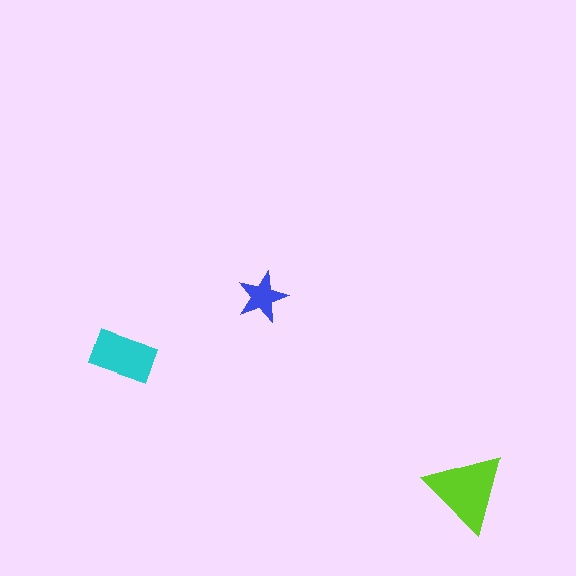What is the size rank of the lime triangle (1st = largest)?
1st.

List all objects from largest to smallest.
The lime triangle, the cyan rectangle, the blue star.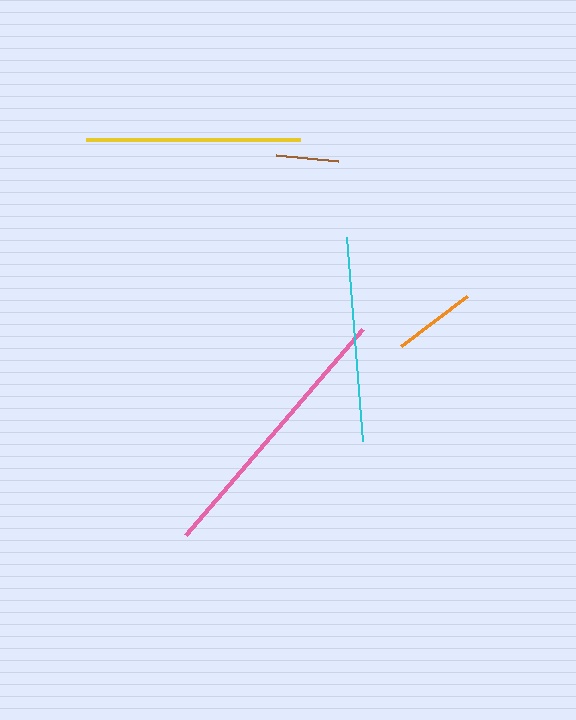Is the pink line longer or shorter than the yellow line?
The pink line is longer than the yellow line.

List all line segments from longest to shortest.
From longest to shortest: pink, yellow, cyan, orange, brown.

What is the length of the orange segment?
The orange segment is approximately 83 pixels long.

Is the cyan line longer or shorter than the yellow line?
The yellow line is longer than the cyan line.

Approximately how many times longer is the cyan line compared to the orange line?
The cyan line is approximately 2.5 times the length of the orange line.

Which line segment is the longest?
The pink line is the longest at approximately 272 pixels.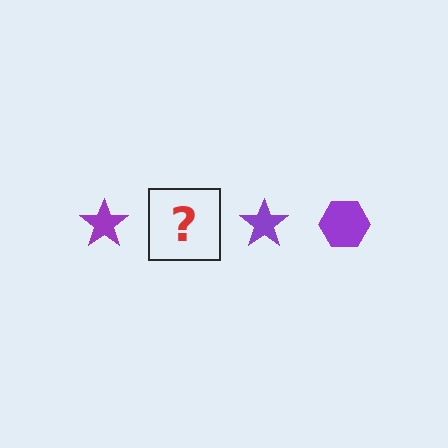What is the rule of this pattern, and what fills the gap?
The rule is that the pattern cycles through star, hexagon shapes in purple. The gap should be filled with a purple hexagon.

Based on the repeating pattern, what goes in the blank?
The blank should be a purple hexagon.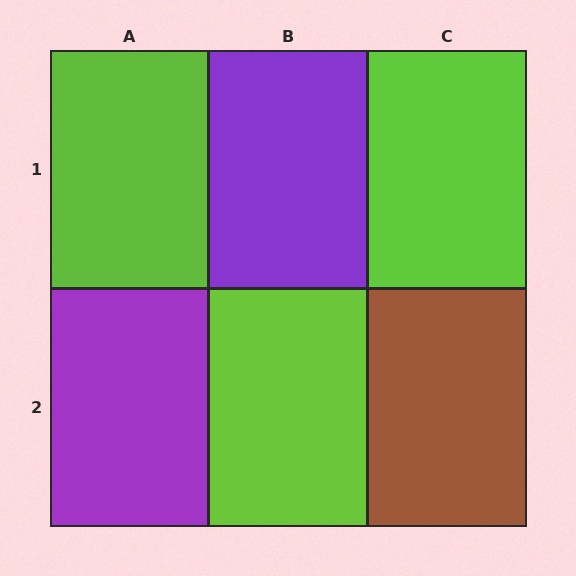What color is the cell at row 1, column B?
Purple.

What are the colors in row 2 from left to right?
Purple, lime, brown.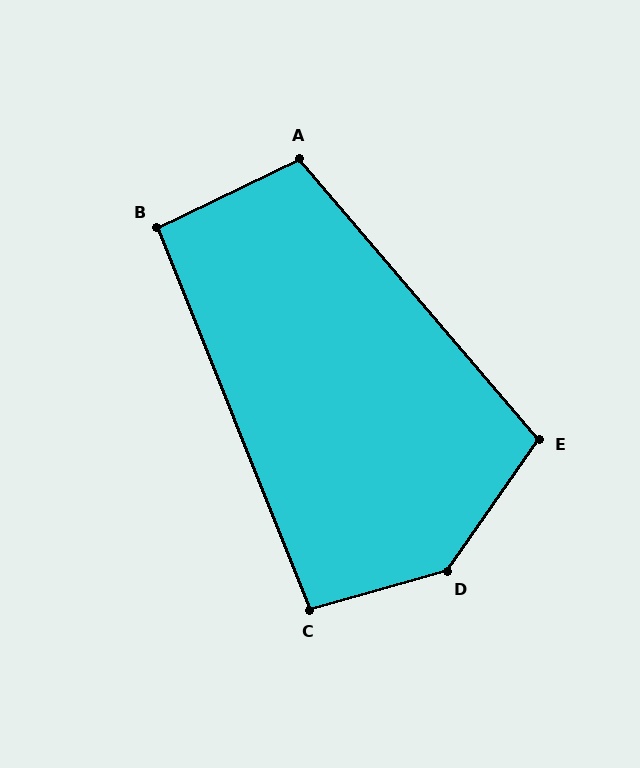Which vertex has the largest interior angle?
D, at approximately 141 degrees.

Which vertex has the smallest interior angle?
B, at approximately 94 degrees.